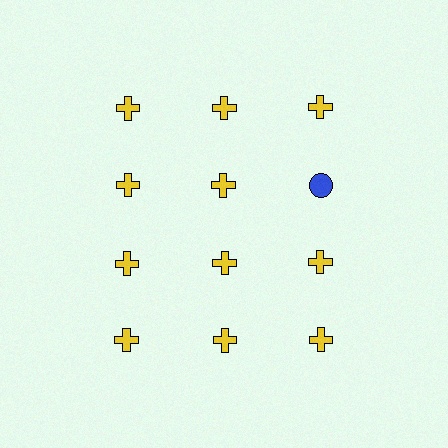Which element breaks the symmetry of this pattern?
The blue circle in the second row, center column breaks the symmetry. All other shapes are yellow crosses.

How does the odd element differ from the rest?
It differs in both color (blue instead of yellow) and shape (circle instead of cross).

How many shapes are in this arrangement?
There are 12 shapes arranged in a grid pattern.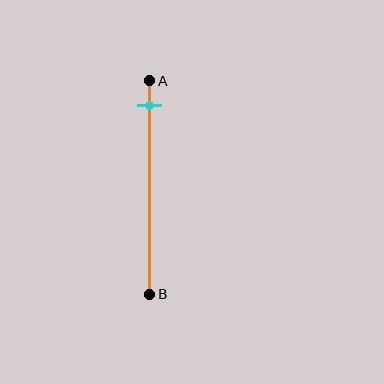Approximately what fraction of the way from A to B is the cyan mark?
The cyan mark is approximately 10% of the way from A to B.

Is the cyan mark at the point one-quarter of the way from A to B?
No, the mark is at about 10% from A, not at the 25% one-quarter point.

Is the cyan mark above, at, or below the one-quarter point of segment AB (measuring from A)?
The cyan mark is above the one-quarter point of segment AB.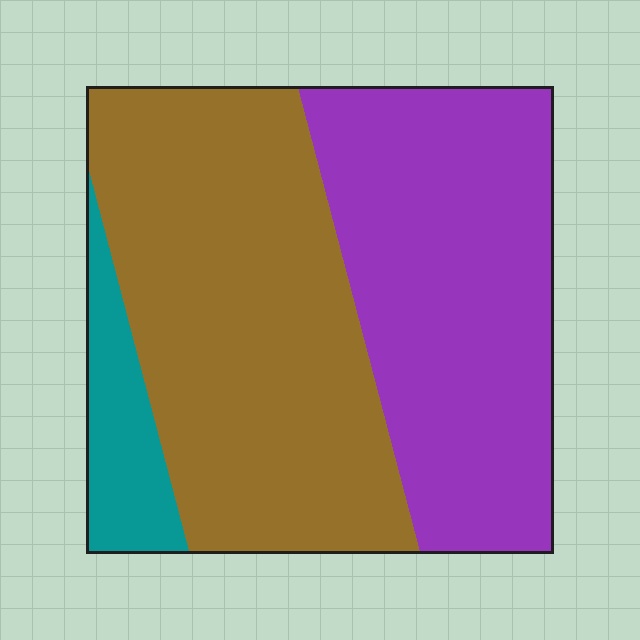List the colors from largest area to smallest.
From largest to smallest: brown, purple, teal.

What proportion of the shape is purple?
Purple takes up about two fifths (2/5) of the shape.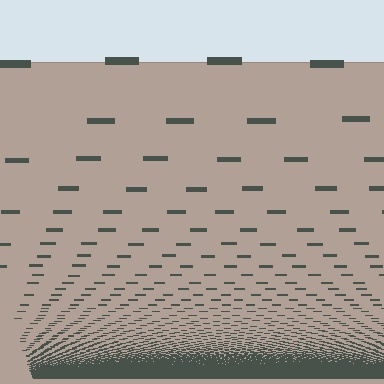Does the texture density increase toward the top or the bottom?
Density increases toward the bottom.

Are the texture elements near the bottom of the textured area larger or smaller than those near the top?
Smaller. The gradient is inverted — elements near the bottom are smaller and denser.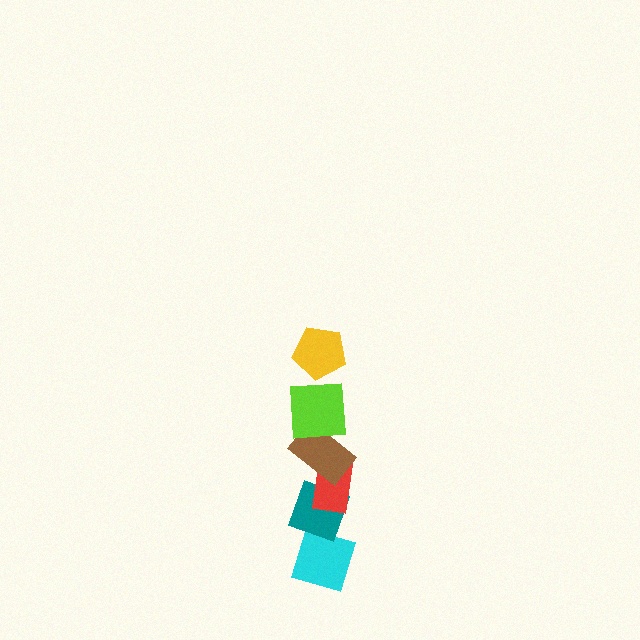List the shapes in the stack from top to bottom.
From top to bottom: the yellow pentagon, the lime square, the brown rectangle, the red rectangle, the teal diamond, the cyan diamond.